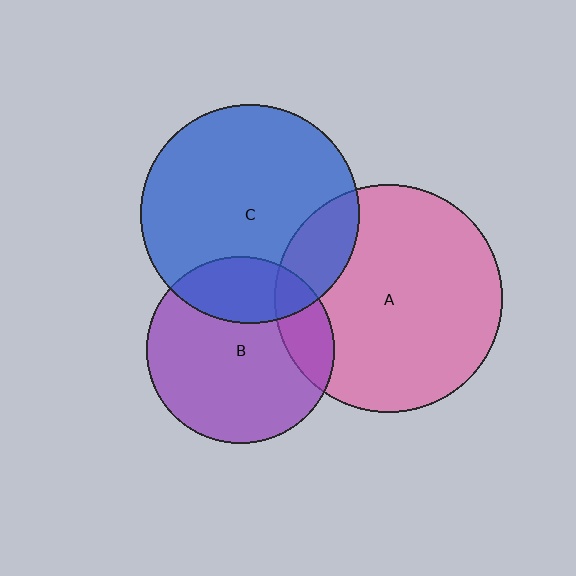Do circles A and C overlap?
Yes.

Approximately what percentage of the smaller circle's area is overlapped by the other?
Approximately 15%.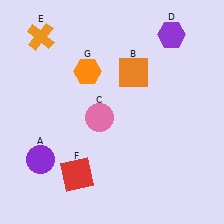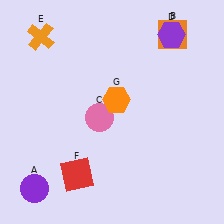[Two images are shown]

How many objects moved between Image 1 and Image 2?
3 objects moved between the two images.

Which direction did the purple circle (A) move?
The purple circle (A) moved down.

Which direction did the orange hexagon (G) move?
The orange hexagon (G) moved right.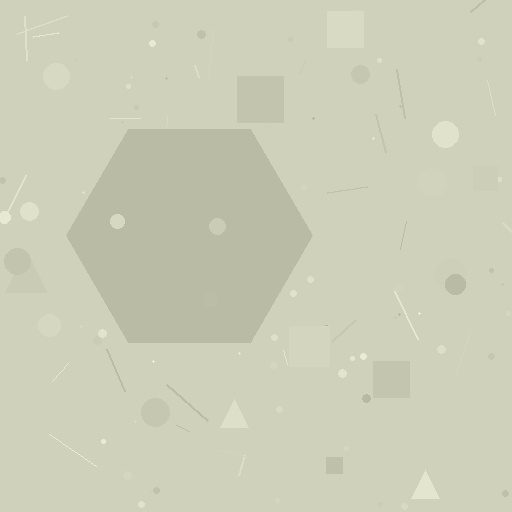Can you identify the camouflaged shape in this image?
The camouflaged shape is a hexagon.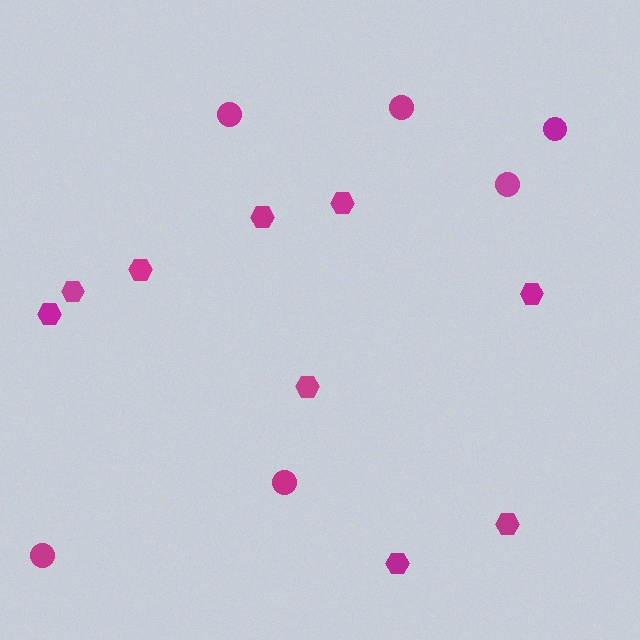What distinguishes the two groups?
There are 2 groups: one group of circles (6) and one group of hexagons (9).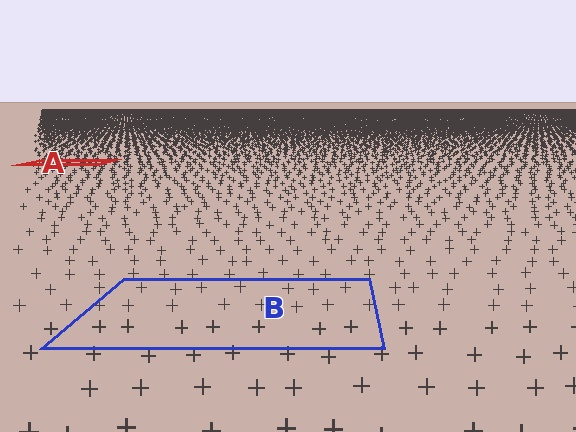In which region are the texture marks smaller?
The texture marks are smaller in region A, because it is farther away.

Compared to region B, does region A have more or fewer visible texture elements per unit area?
Region A has more texture elements per unit area — they are packed more densely because it is farther away.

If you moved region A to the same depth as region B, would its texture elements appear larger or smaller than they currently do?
They would appear larger. At a closer depth, the same texture elements are projected at a bigger on-screen size.